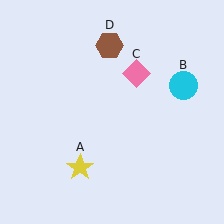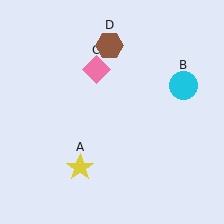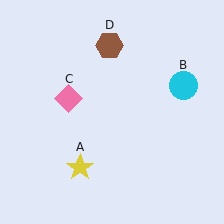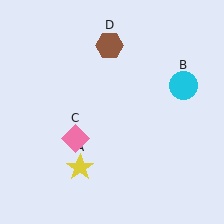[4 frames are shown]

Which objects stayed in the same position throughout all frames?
Yellow star (object A) and cyan circle (object B) and brown hexagon (object D) remained stationary.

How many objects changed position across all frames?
1 object changed position: pink diamond (object C).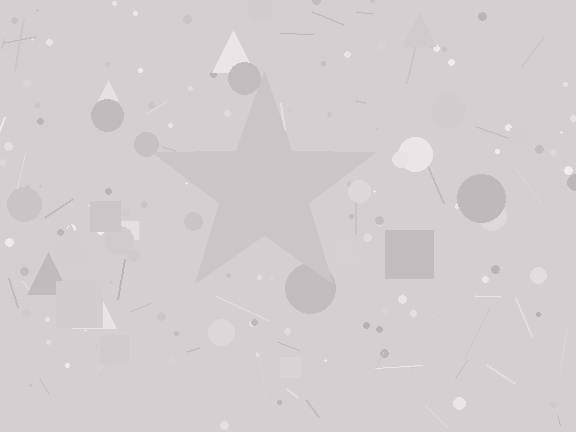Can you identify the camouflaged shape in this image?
The camouflaged shape is a star.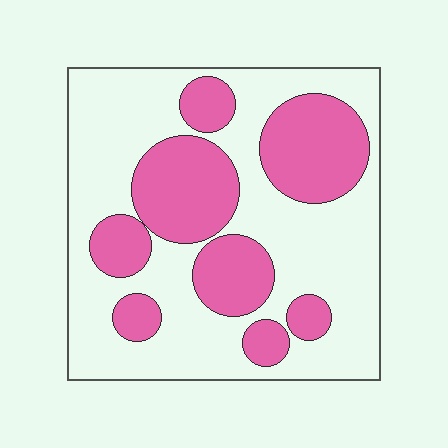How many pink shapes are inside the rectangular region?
8.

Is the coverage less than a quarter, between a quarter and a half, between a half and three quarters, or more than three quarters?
Between a quarter and a half.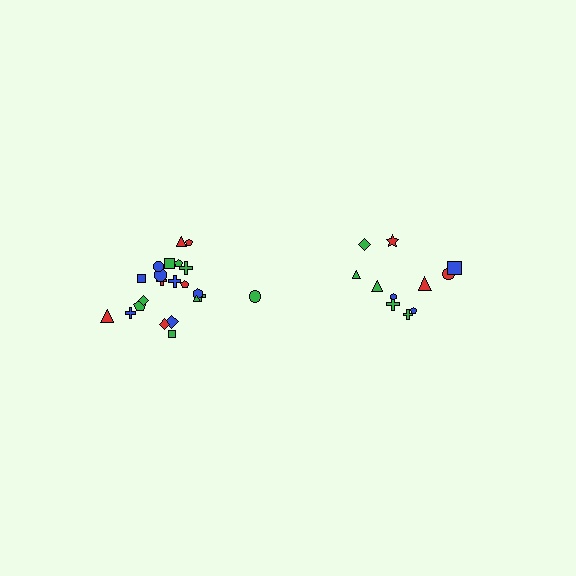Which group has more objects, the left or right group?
The left group.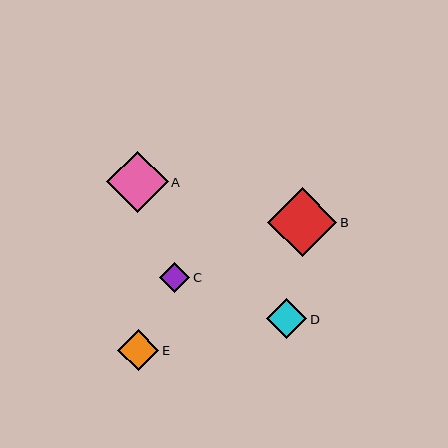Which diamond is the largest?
Diamond B is the largest with a size of approximately 69 pixels.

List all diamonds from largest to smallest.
From largest to smallest: B, A, E, D, C.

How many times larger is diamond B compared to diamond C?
Diamond B is approximately 2.3 times the size of diamond C.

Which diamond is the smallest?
Diamond C is the smallest with a size of approximately 30 pixels.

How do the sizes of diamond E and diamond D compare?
Diamond E and diamond D are approximately the same size.